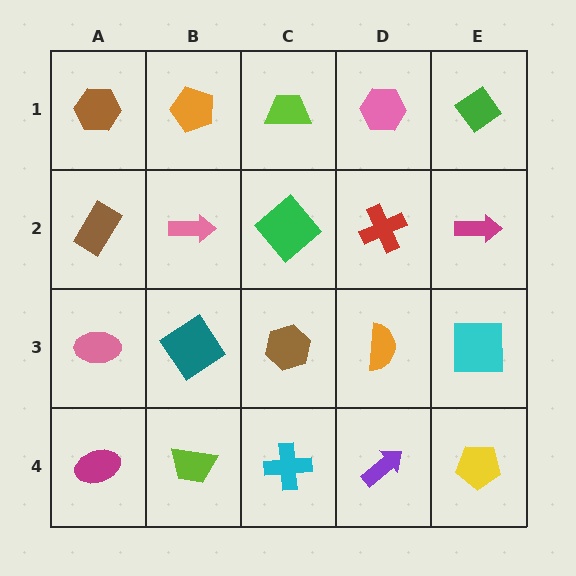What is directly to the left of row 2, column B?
A brown rectangle.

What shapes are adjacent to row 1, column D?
A red cross (row 2, column D), a lime trapezoid (row 1, column C), a green diamond (row 1, column E).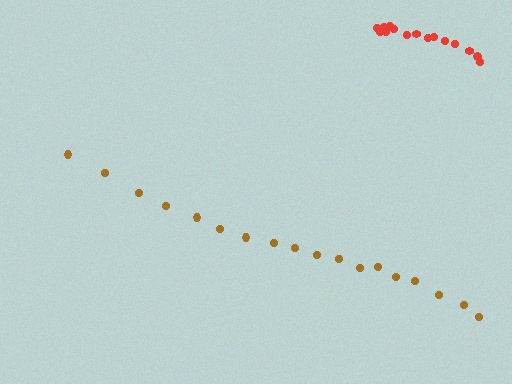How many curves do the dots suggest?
There are 2 distinct paths.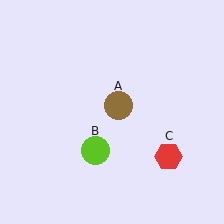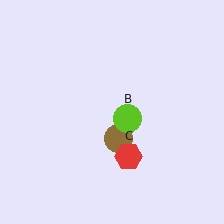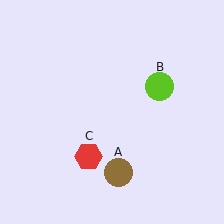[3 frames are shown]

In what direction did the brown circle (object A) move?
The brown circle (object A) moved down.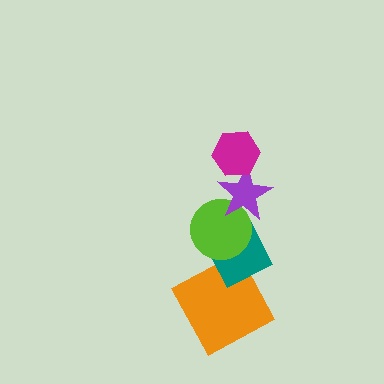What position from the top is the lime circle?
The lime circle is 3rd from the top.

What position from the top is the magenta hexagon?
The magenta hexagon is 1st from the top.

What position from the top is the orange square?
The orange square is 5th from the top.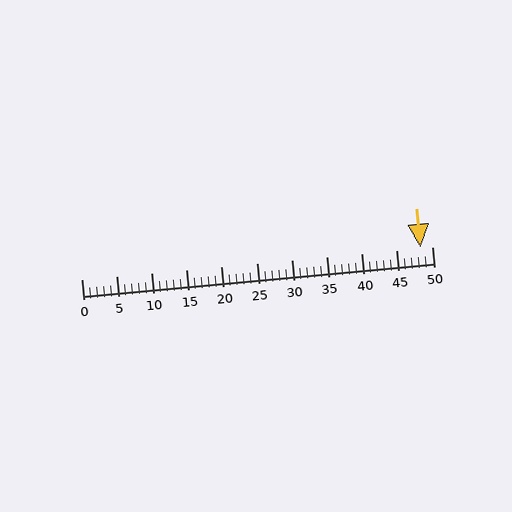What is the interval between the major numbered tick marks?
The major tick marks are spaced 5 units apart.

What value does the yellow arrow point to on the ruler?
The yellow arrow points to approximately 48.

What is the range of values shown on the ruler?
The ruler shows values from 0 to 50.